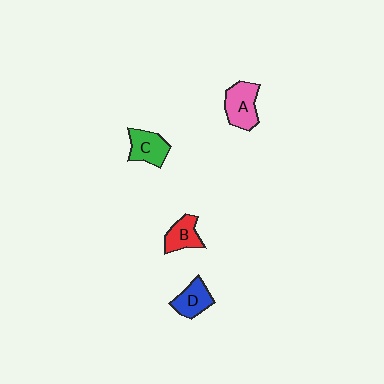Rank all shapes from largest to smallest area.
From largest to smallest: A (pink), C (green), D (blue), B (red).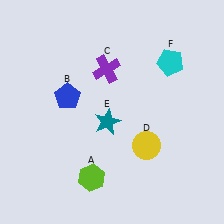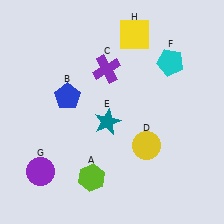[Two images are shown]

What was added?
A purple circle (G), a yellow square (H) were added in Image 2.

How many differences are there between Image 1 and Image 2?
There are 2 differences between the two images.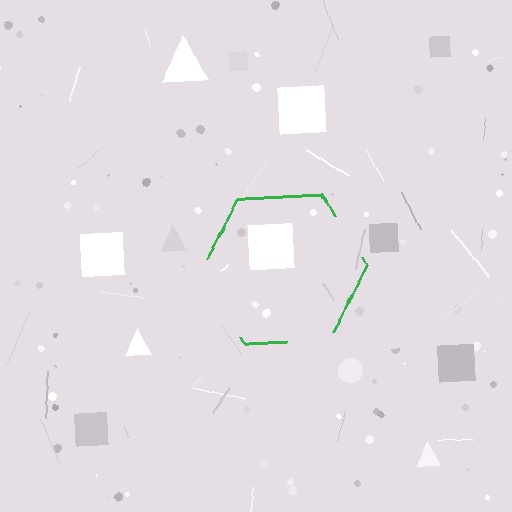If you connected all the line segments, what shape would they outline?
They would outline a hexagon.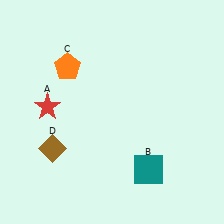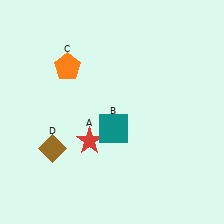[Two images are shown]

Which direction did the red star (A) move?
The red star (A) moved right.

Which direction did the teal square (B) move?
The teal square (B) moved up.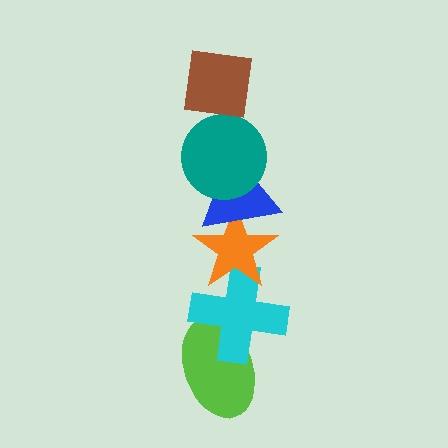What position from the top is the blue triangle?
The blue triangle is 3rd from the top.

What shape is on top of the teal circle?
The brown square is on top of the teal circle.